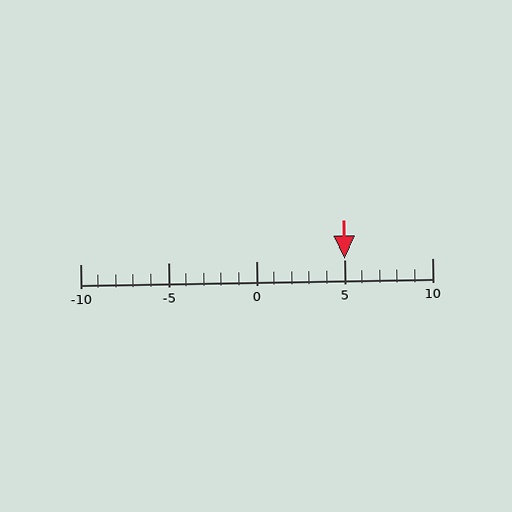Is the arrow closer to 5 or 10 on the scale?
The arrow is closer to 5.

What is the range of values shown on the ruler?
The ruler shows values from -10 to 10.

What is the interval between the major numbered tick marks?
The major tick marks are spaced 5 units apart.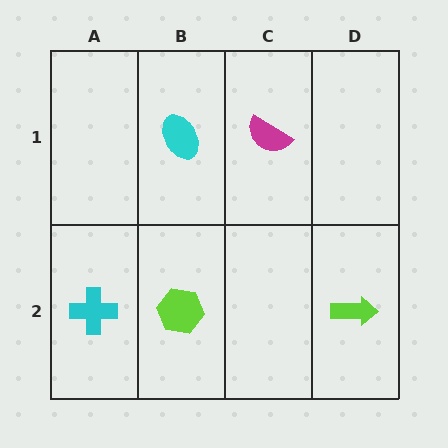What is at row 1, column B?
A cyan ellipse.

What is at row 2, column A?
A cyan cross.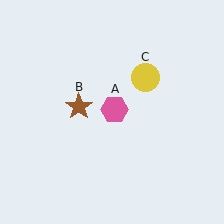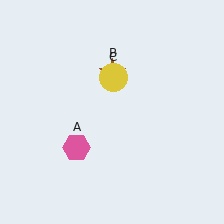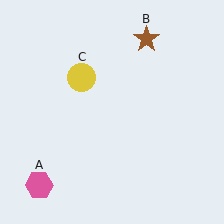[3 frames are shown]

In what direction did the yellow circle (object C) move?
The yellow circle (object C) moved left.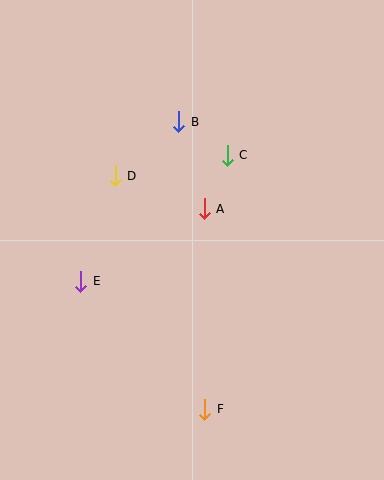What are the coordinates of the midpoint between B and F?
The midpoint between B and F is at (192, 266).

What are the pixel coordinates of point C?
Point C is at (227, 155).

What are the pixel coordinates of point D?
Point D is at (115, 176).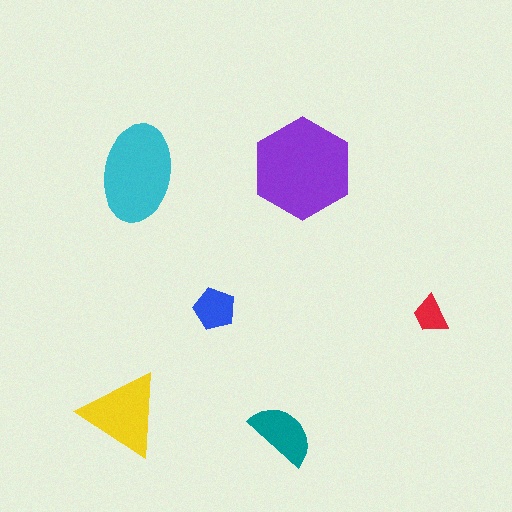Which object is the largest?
The purple hexagon.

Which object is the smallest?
The red trapezoid.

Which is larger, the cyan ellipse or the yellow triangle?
The cyan ellipse.